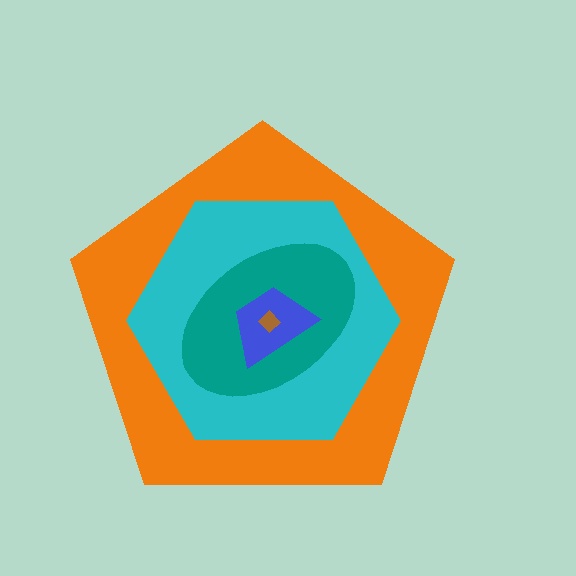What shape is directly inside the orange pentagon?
The cyan hexagon.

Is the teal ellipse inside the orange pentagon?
Yes.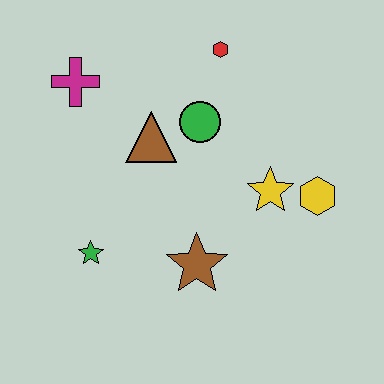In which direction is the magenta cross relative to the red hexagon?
The magenta cross is to the left of the red hexagon.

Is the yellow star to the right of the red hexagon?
Yes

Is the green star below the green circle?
Yes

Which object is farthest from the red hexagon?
The green star is farthest from the red hexagon.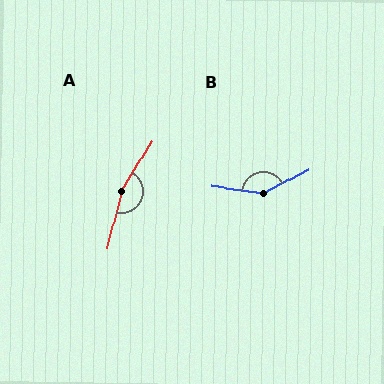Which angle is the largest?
A, at approximately 163 degrees.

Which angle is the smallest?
B, at approximately 145 degrees.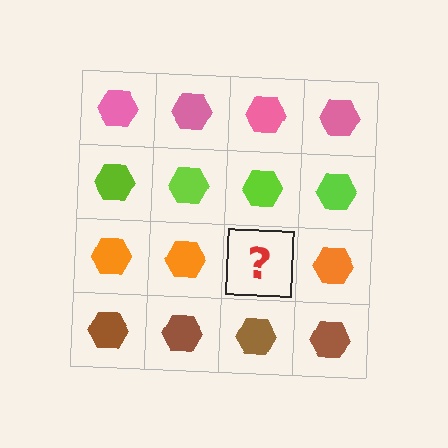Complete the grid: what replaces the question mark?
The question mark should be replaced with an orange hexagon.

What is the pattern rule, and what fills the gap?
The rule is that each row has a consistent color. The gap should be filled with an orange hexagon.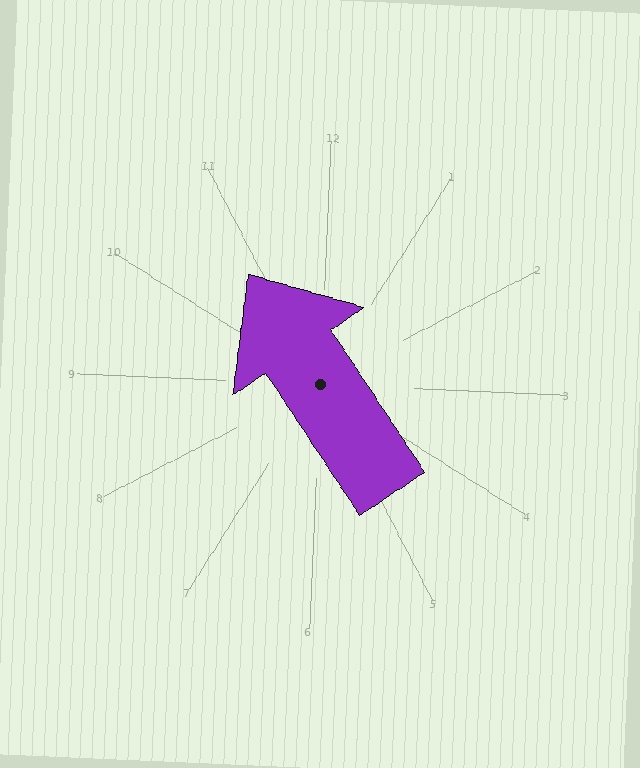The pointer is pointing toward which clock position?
Roughly 11 o'clock.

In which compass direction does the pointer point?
Northwest.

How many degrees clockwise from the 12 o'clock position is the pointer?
Approximately 324 degrees.